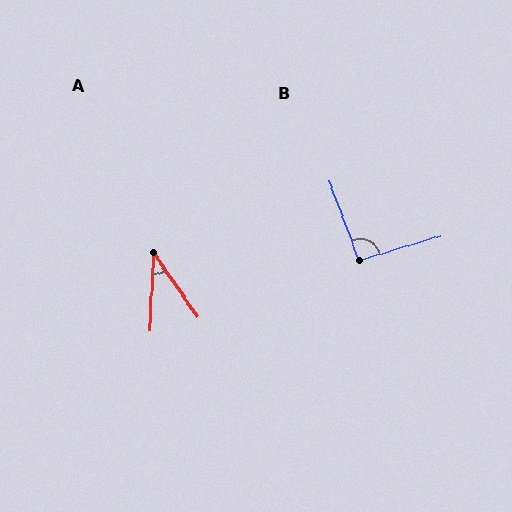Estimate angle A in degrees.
Approximately 37 degrees.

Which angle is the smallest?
A, at approximately 37 degrees.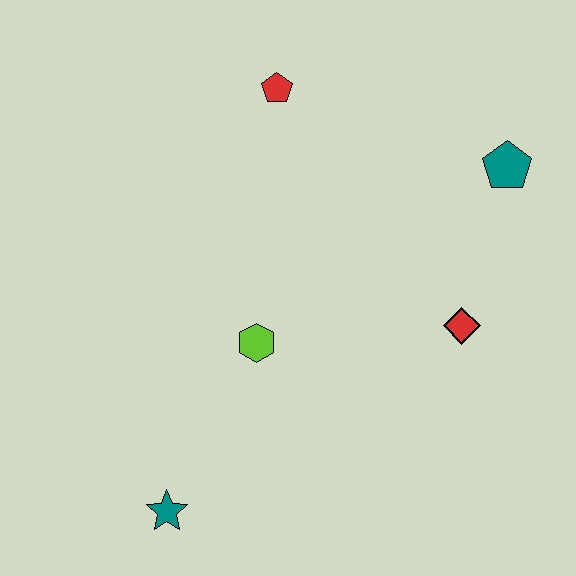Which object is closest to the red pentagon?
The teal pentagon is closest to the red pentagon.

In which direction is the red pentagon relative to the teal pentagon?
The red pentagon is to the left of the teal pentagon.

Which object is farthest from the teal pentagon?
The teal star is farthest from the teal pentagon.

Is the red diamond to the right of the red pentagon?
Yes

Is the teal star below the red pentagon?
Yes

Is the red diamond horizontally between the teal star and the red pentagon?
No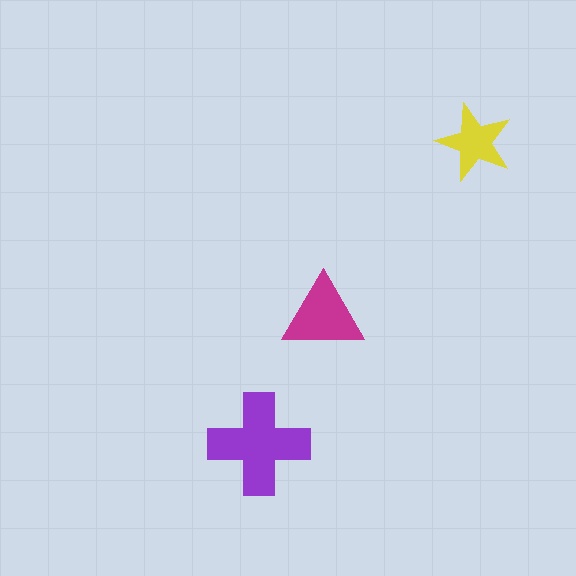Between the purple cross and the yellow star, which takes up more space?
The purple cross.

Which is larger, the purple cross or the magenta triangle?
The purple cross.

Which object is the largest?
The purple cross.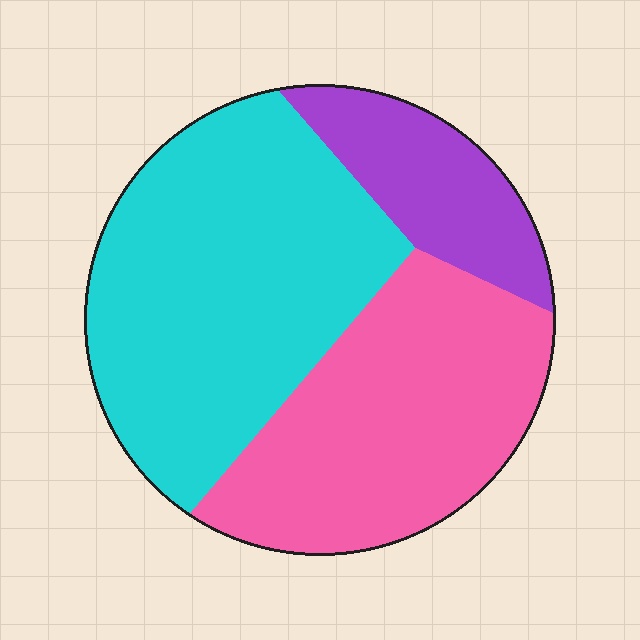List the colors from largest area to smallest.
From largest to smallest: cyan, pink, purple.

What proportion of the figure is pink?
Pink takes up about three eighths (3/8) of the figure.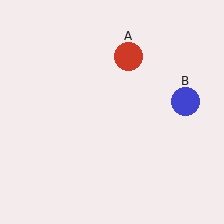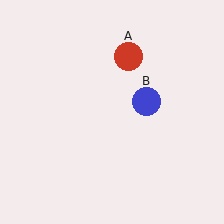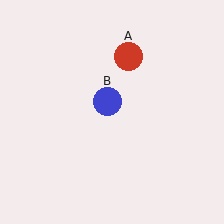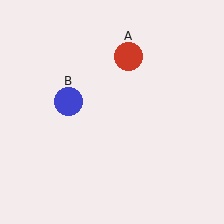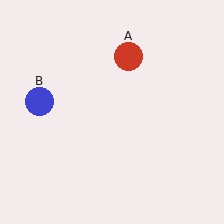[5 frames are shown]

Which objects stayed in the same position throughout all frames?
Red circle (object A) remained stationary.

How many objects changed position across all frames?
1 object changed position: blue circle (object B).